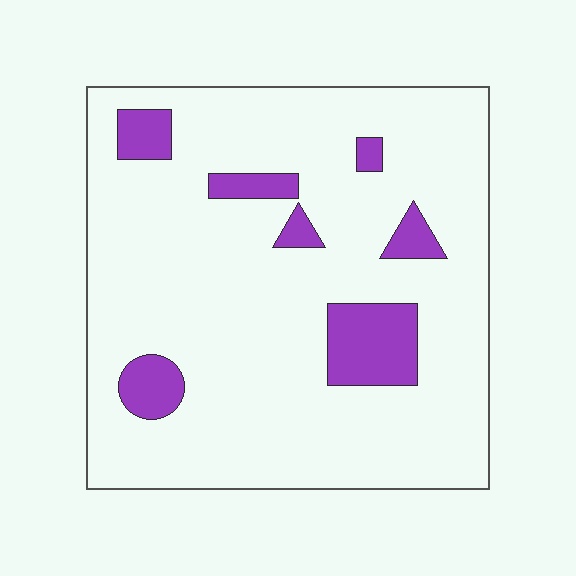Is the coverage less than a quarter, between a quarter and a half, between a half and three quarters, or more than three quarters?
Less than a quarter.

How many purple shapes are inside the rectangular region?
7.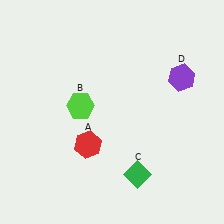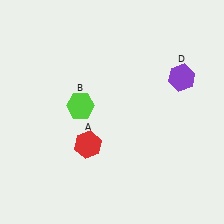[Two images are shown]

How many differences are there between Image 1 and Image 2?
There is 1 difference between the two images.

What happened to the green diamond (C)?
The green diamond (C) was removed in Image 2. It was in the bottom-right area of Image 1.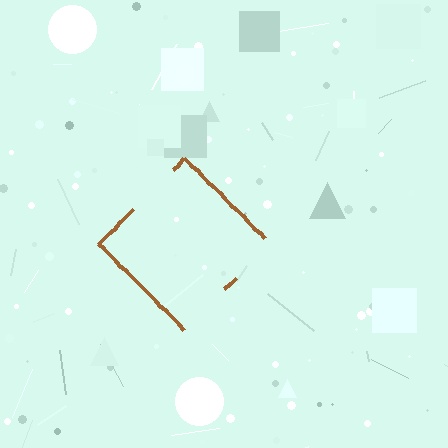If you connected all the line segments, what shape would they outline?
They would outline a diamond.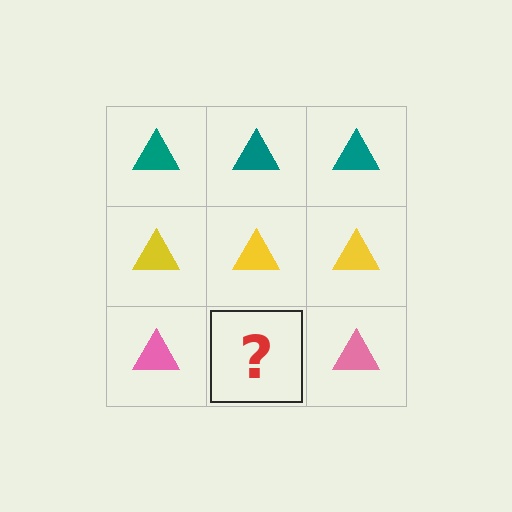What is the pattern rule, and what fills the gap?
The rule is that each row has a consistent color. The gap should be filled with a pink triangle.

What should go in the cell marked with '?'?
The missing cell should contain a pink triangle.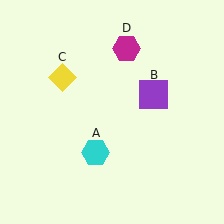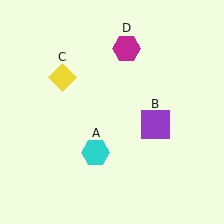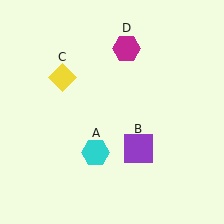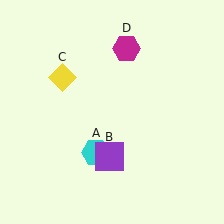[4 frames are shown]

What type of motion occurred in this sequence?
The purple square (object B) rotated clockwise around the center of the scene.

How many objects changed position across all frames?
1 object changed position: purple square (object B).